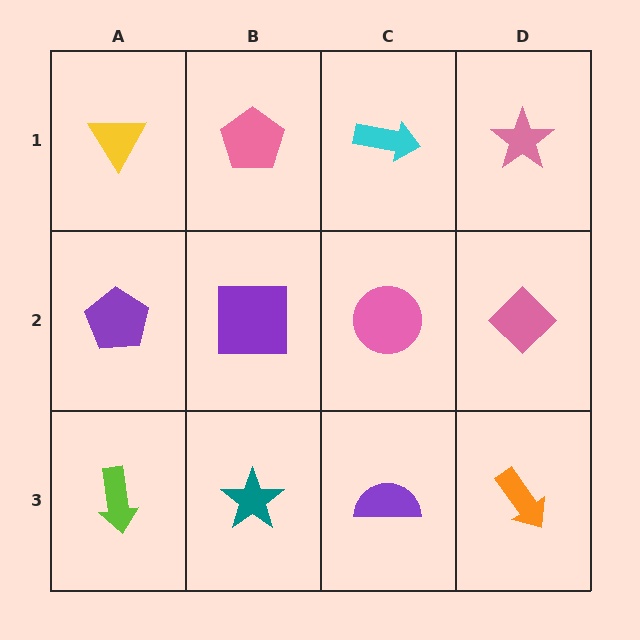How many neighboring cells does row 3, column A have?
2.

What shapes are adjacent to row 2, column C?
A cyan arrow (row 1, column C), a purple semicircle (row 3, column C), a purple square (row 2, column B), a pink diamond (row 2, column D).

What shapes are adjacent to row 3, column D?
A pink diamond (row 2, column D), a purple semicircle (row 3, column C).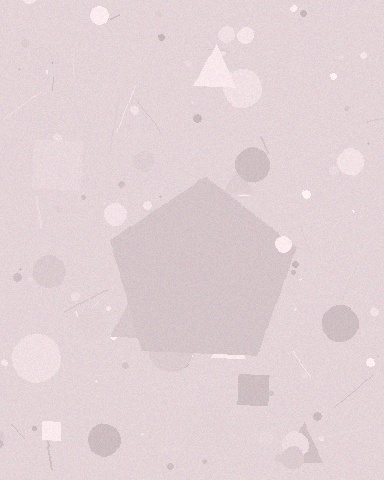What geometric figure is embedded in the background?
A pentagon is embedded in the background.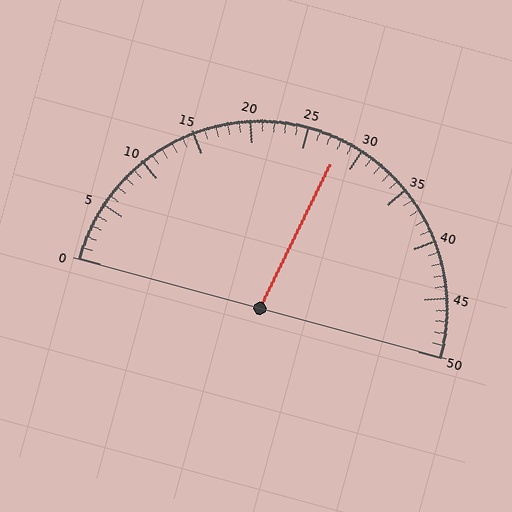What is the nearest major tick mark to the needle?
The nearest major tick mark is 30.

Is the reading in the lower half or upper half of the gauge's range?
The reading is in the upper half of the range (0 to 50).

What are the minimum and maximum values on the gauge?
The gauge ranges from 0 to 50.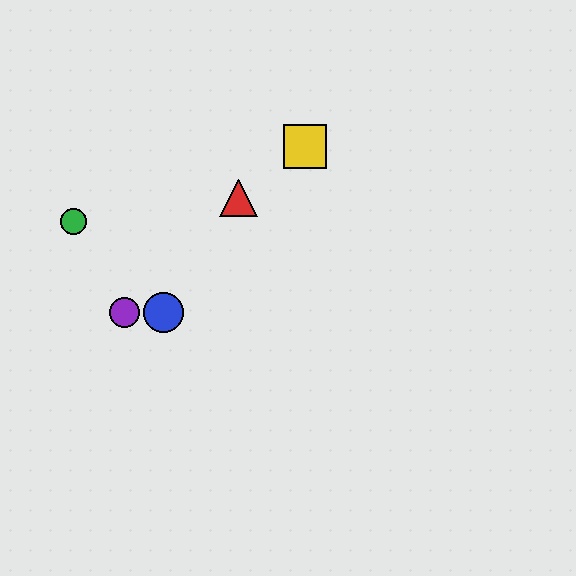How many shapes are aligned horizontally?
2 shapes (the blue circle, the purple circle) are aligned horizontally.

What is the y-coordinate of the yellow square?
The yellow square is at y≈146.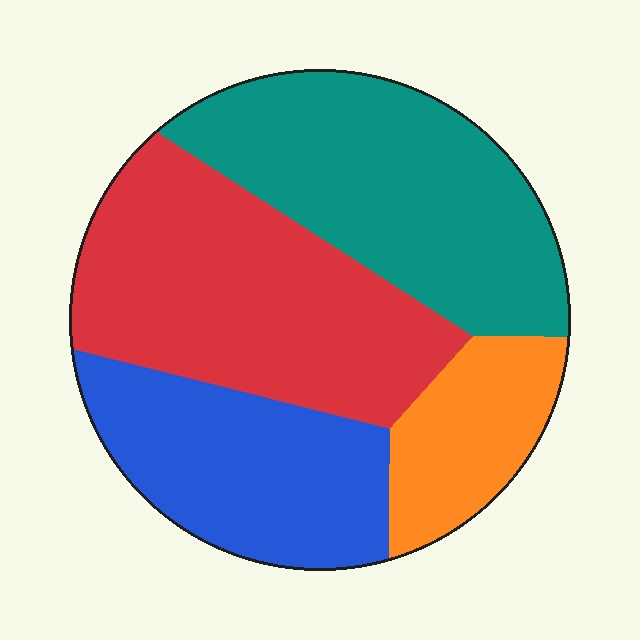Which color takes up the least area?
Orange, at roughly 15%.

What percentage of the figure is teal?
Teal covers about 30% of the figure.